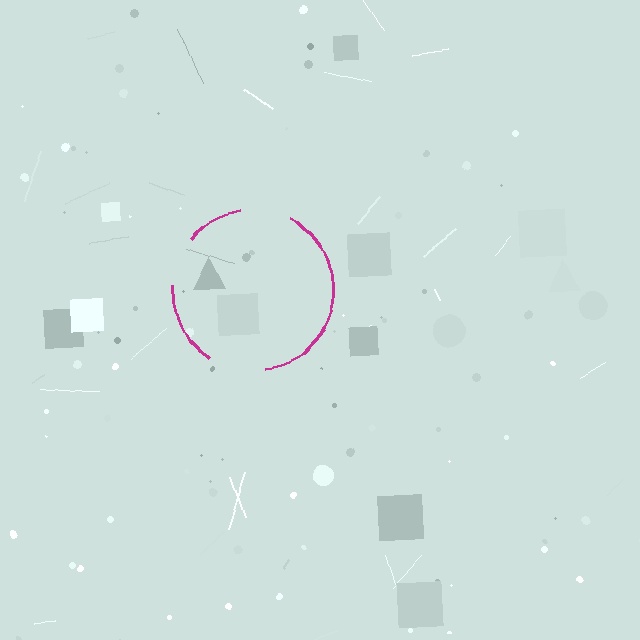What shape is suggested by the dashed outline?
The dashed outline suggests a circle.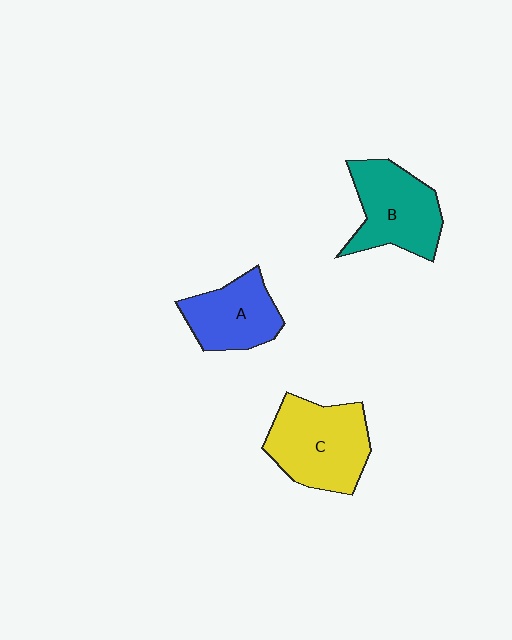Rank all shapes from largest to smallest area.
From largest to smallest: C (yellow), B (teal), A (blue).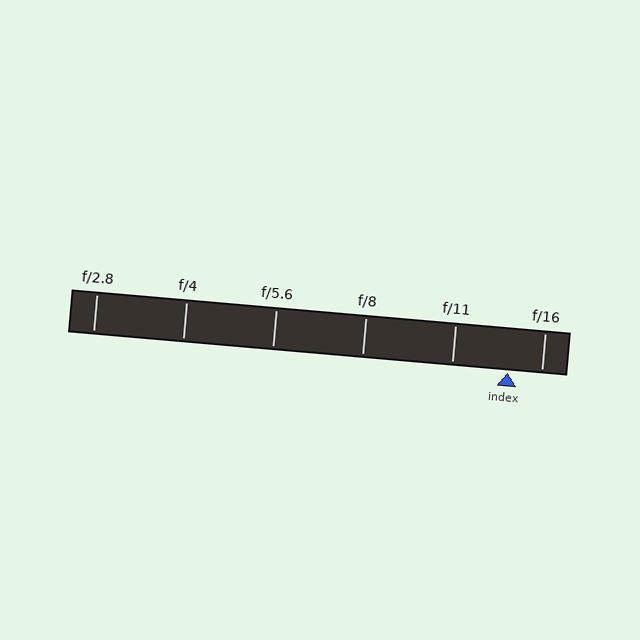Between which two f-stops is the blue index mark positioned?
The index mark is between f/11 and f/16.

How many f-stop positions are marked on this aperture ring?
There are 6 f-stop positions marked.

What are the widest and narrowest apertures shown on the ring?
The widest aperture shown is f/2.8 and the narrowest is f/16.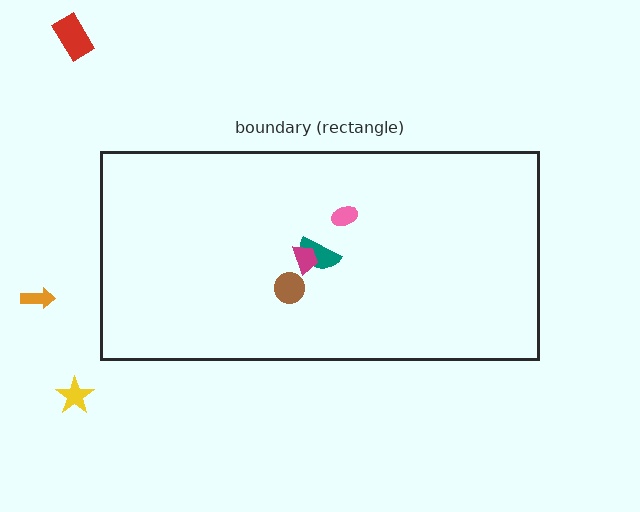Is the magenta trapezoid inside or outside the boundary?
Inside.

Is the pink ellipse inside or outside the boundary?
Inside.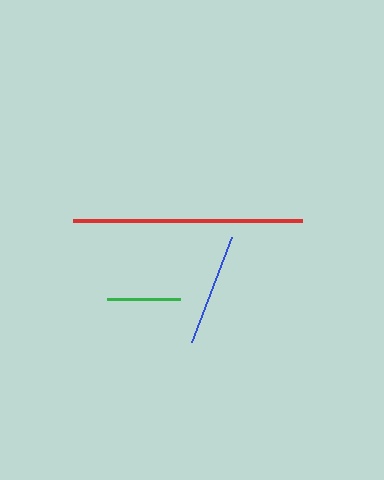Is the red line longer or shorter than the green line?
The red line is longer than the green line.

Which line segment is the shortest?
The green line is the shortest at approximately 73 pixels.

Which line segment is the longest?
The red line is the longest at approximately 229 pixels.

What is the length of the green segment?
The green segment is approximately 73 pixels long.